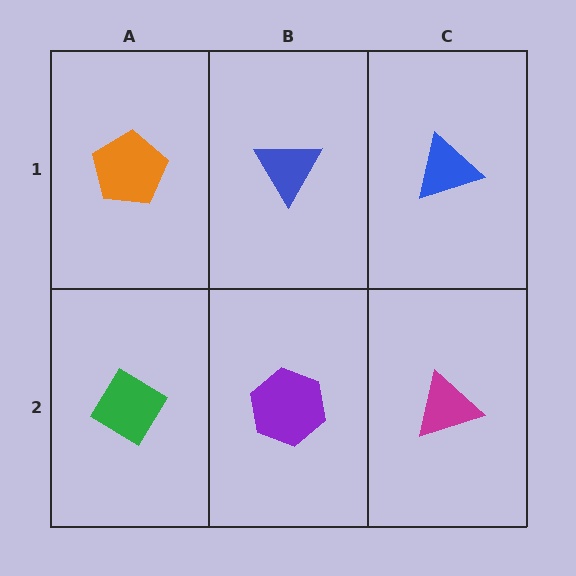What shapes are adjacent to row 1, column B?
A purple hexagon (row 2, column B), an orange pentagon (row 1, column A), a blue triangle (row 1, column C).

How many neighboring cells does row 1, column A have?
2.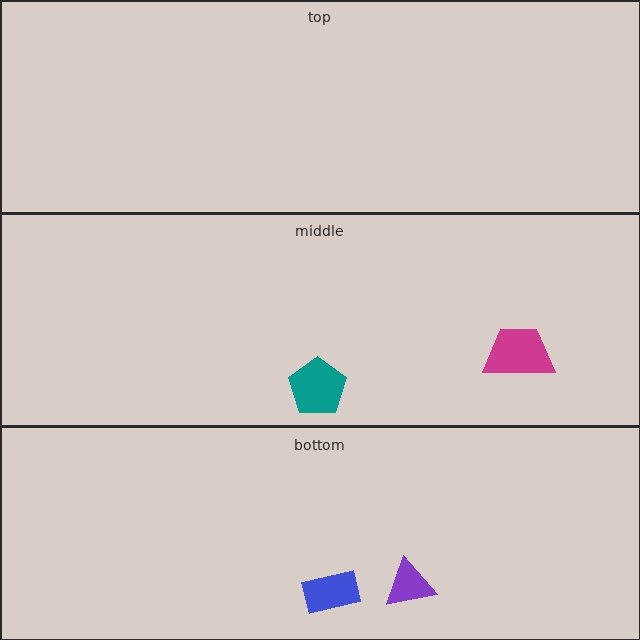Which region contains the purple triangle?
The bottom region.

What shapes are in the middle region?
The magenta trapezoid, the teal pentagon.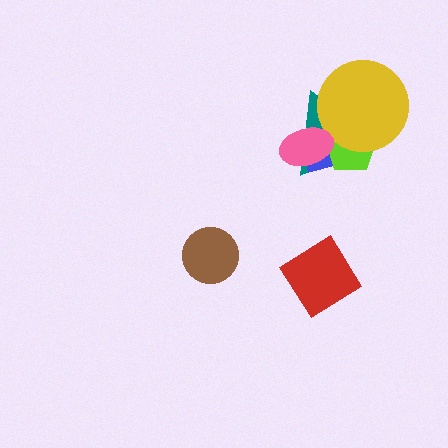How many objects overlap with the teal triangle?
4 objects overlap with the teal triangle.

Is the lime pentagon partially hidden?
Yes, it is partially covered by another shape.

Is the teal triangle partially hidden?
Yes, it is partially covered by another shape.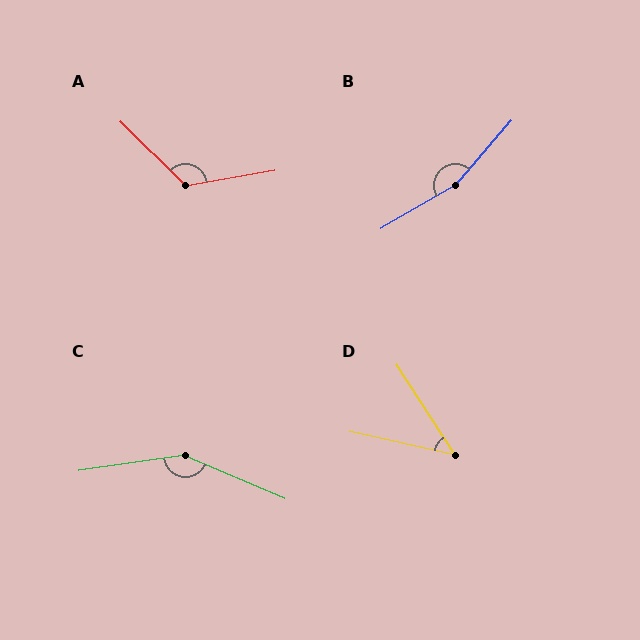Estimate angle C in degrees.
Approximately 148 degrees.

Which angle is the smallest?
D, at approximately 44 degrees.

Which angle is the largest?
B, at approximately 161 degrees.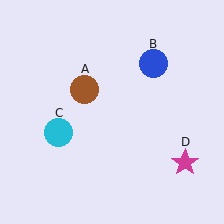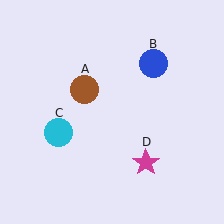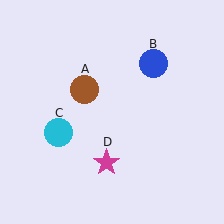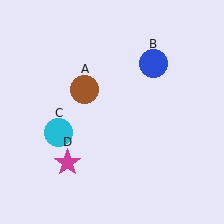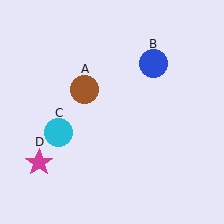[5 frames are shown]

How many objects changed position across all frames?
1 object changed position: magenta star (object D).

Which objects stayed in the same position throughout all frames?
Brown circle (object A) and blue circle (object B) and cyan circle (object C) remained stationary.